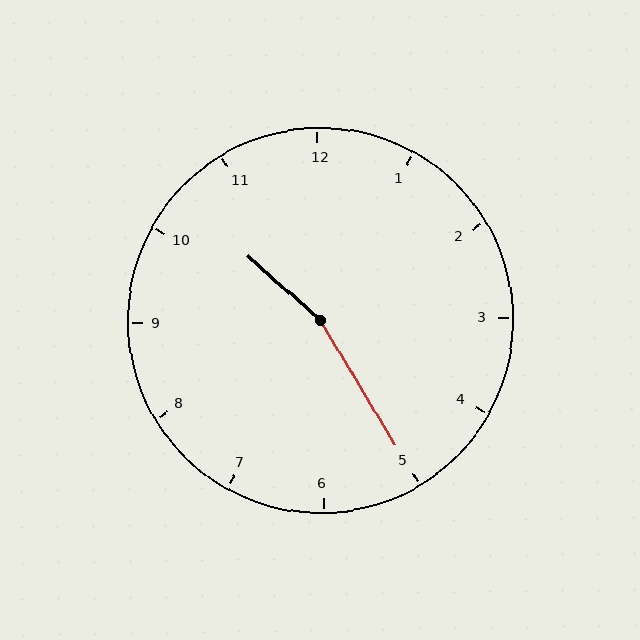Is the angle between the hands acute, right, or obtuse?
It is obtuse.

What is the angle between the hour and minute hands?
Approximately 162 degrees.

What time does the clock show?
10:25.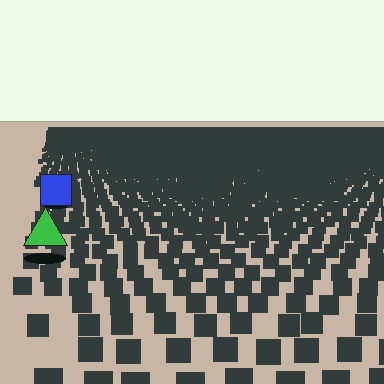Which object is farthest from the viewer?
The blue square is farthest from the viewer. It appears smaller and the ground texture around it is denser.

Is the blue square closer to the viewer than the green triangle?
No. The green triangle is closer — you can tell from the texture gradient: the ground texture is coarser near it.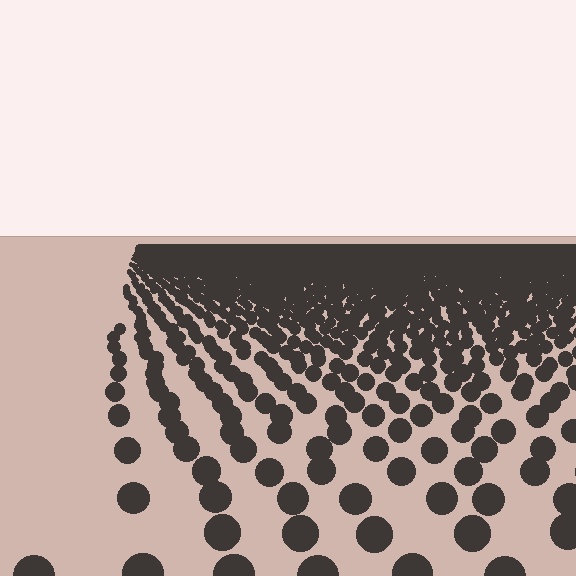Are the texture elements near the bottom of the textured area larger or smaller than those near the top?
Larger. Near the bottom, elements are closer to the viewer and appear at a bigger on-screen size.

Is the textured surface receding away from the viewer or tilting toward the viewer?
The surface is receding away from the viewer. Texture elements get smaller and denser toward the top.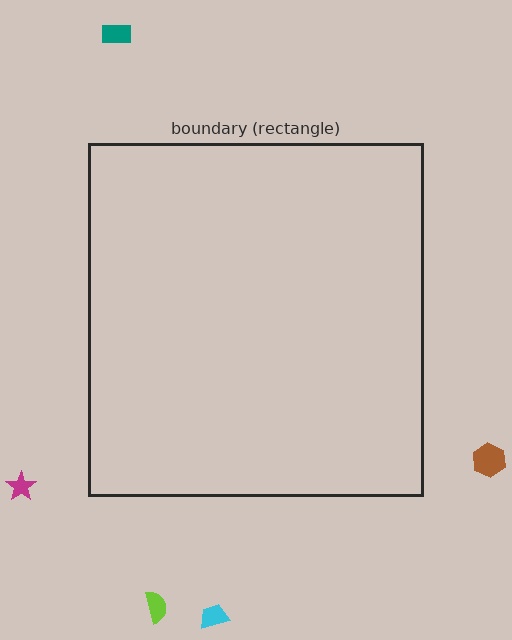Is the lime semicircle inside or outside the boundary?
Outside.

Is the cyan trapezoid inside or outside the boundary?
Outside.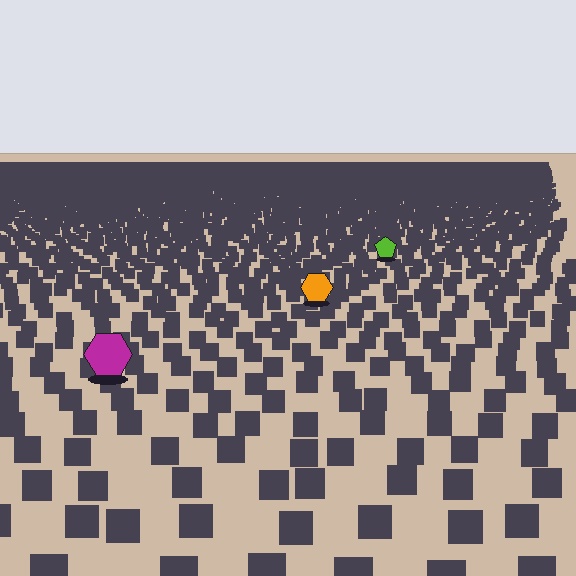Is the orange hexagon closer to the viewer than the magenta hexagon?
No. The magenta hexagon is closer — you can tell from the texture gradient: the ground texture is coarser near it.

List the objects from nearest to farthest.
From nearest to farthest: the magenta hexagon, the orange hexagon, the lime pentagon.